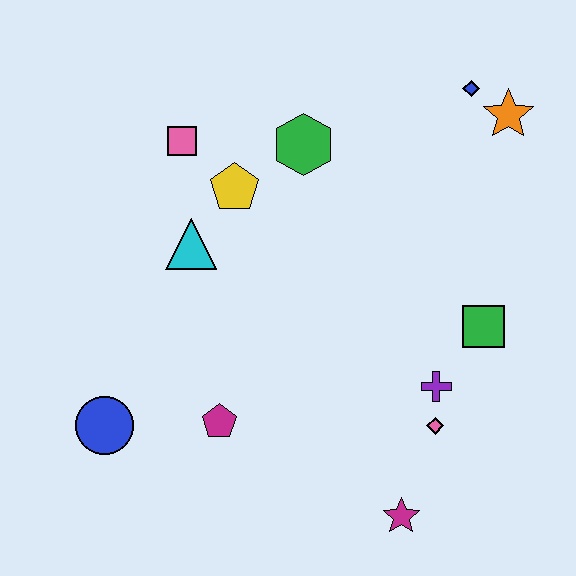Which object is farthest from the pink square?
The magenta star is farthest from the pink square.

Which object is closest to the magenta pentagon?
The blue circle is closest to the magenta pentagon.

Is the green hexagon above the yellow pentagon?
Yes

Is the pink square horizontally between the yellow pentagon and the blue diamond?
No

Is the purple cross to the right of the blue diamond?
No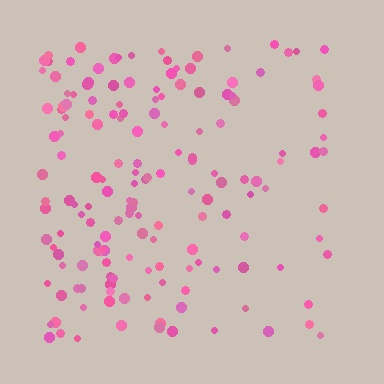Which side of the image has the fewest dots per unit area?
The right.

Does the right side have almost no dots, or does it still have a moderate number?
Still a moderate number, just noticeably fewer than the left.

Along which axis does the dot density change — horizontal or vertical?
Horizontal.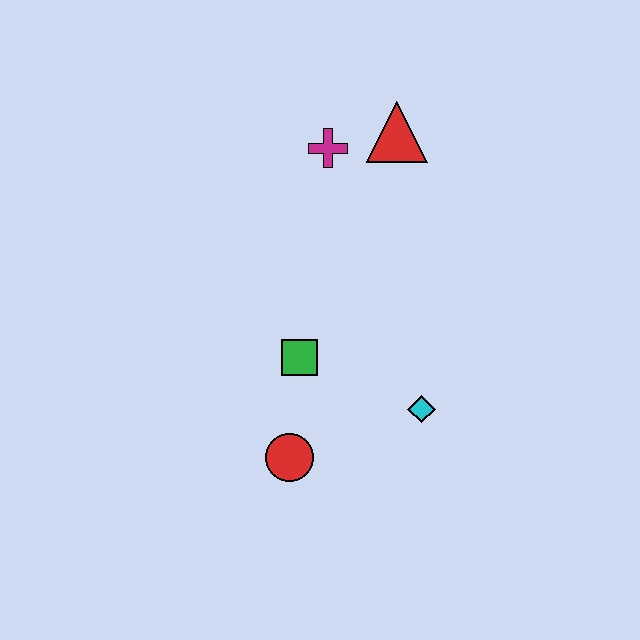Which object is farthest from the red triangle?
The red circle is farthest from the red triangle.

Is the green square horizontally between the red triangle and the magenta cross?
No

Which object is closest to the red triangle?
The magenta cross is closest to the red triangle.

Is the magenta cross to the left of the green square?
No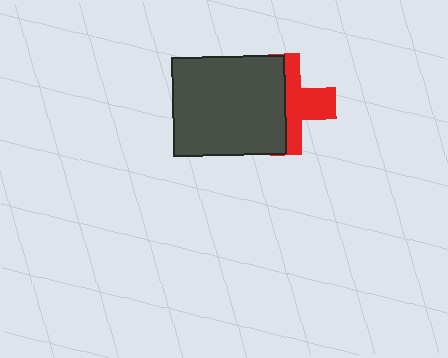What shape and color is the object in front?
The object in front is a dark gray rectangle.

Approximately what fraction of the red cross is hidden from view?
Roughly 50% of the red cross is hidden behind the dark gray rectangle.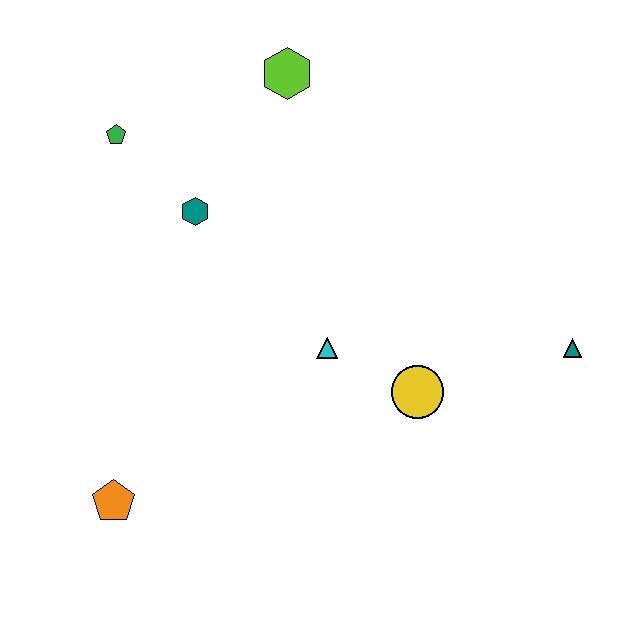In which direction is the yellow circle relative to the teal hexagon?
The yellow circle is to the right of the teal hexagon.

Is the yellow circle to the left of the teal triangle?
Yes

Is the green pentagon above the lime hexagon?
No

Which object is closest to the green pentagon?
The teal hexagon is closest to the green pentagon.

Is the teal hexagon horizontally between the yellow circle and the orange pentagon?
Yes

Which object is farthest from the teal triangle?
The green pentagon is farthest from the teal triangle.